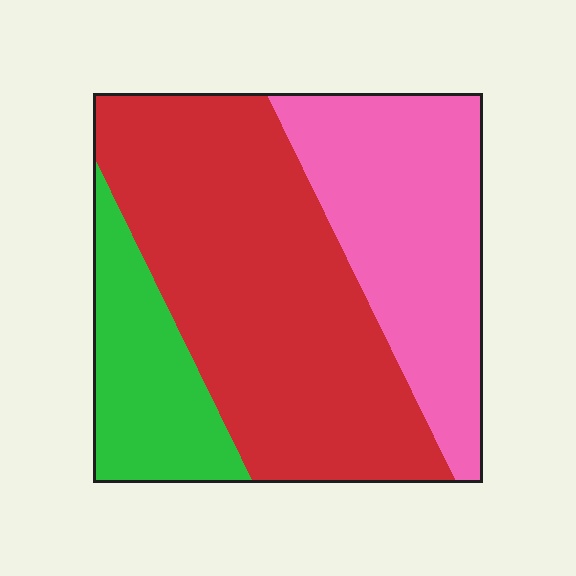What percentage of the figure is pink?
Pink takes up about one third (1/3) of the figure.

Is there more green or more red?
Red.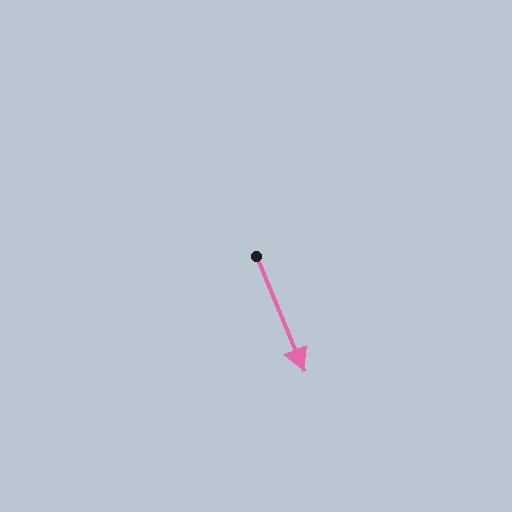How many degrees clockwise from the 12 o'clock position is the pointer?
Approximately 158 degrees.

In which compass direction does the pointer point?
South.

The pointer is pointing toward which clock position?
Roughly 5 o'clock.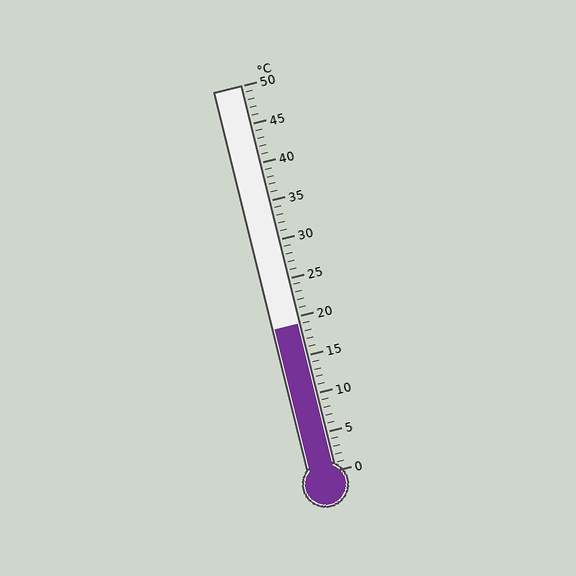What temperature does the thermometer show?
The thermometer shows approximately 19°C.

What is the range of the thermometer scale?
The thermometer scale ranges from 0°C to 50°C.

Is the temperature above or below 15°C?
The temperature is above 15°C.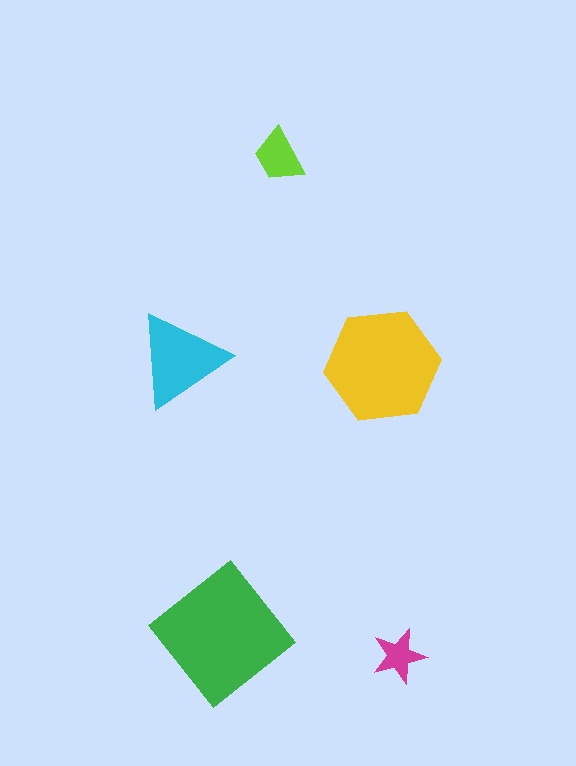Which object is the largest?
The green diamond.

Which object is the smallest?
The magenta star.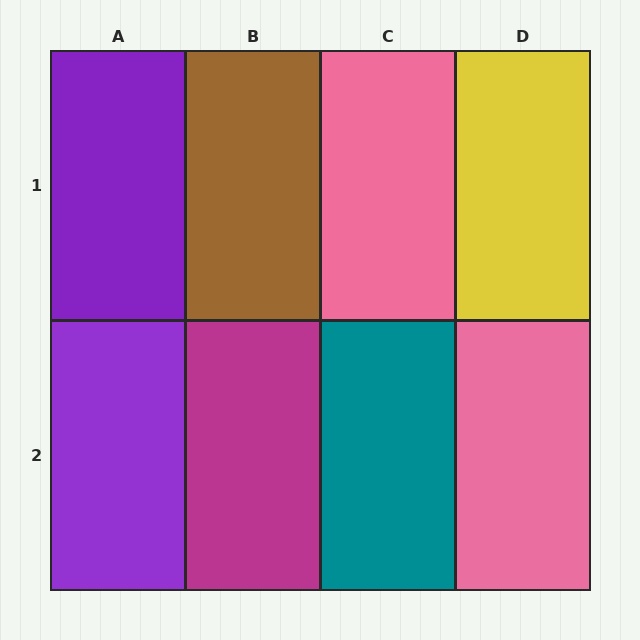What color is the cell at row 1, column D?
Yellow.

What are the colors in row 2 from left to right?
Purple, magenta, teal, pink.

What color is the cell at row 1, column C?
Pink.